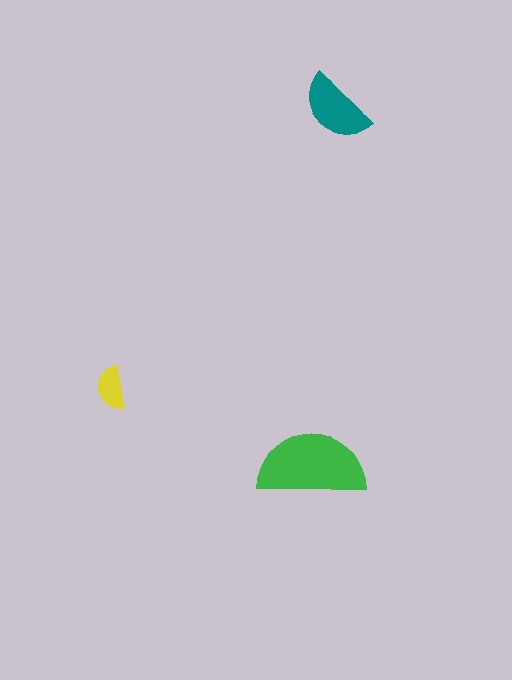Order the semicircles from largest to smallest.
the green one, the teal one, the yellow one.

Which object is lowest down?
The green semicircle is bottommost.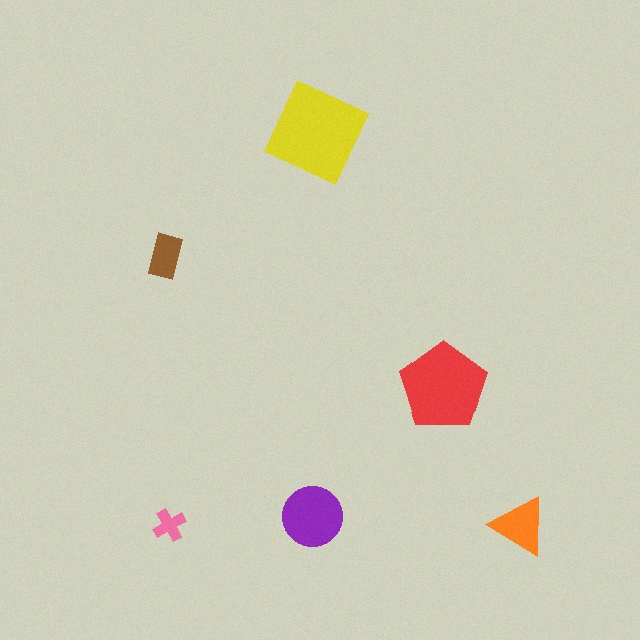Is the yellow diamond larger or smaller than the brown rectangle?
Larger.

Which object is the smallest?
The pink cross.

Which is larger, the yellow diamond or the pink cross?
The yellow diamond.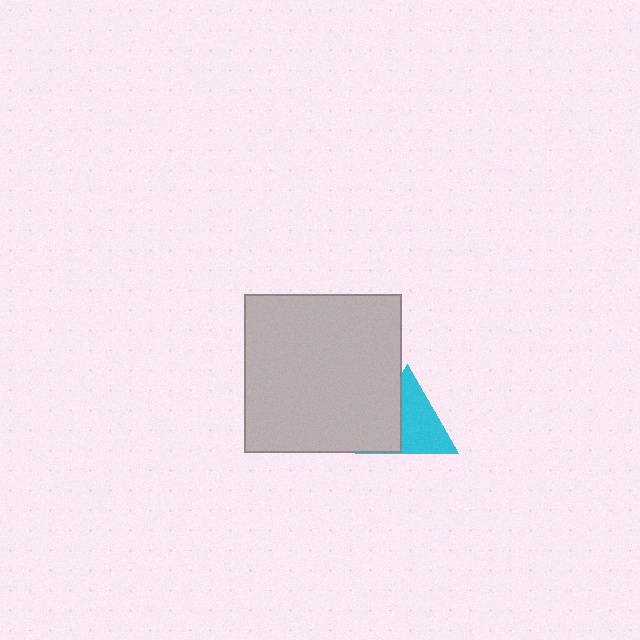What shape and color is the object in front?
The object in front is a light gray square.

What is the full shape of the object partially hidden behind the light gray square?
The partially hidden object is a cyan triangle.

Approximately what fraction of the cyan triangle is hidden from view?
Roughly 40% of the cyan triangle is hidden behind the light gray square.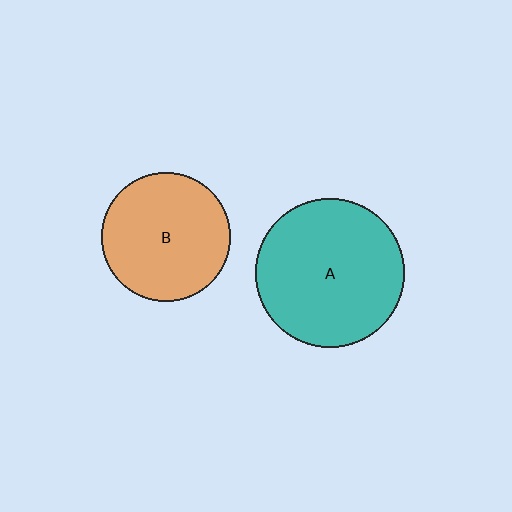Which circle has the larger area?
Circle A (teal).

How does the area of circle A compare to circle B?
Approximately 1.3 times.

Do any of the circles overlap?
No, none of the circles overlap.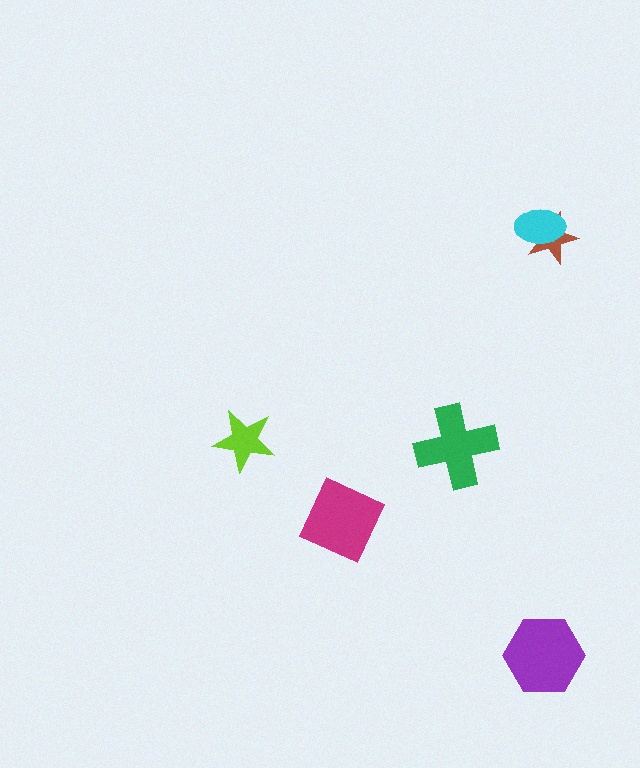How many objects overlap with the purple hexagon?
0 objects overlap with the purple hexagon.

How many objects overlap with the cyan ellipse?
1 object overlaps with the cyan ellipse.